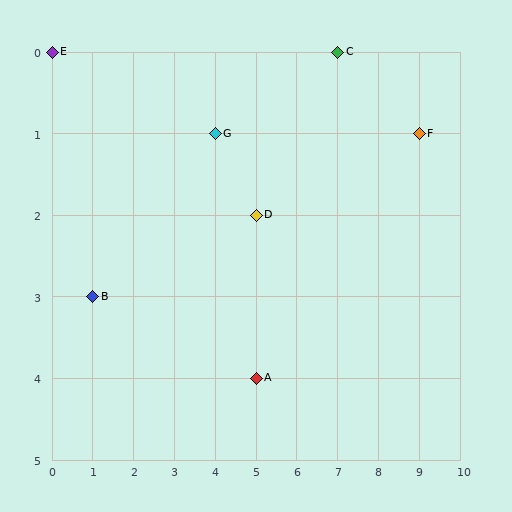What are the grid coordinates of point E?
Point E is at grid coordinates (0, 0).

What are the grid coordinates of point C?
Point C is at grid coordinates (7, 0).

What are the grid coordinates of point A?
Point A is at grid coordinates (5, 4).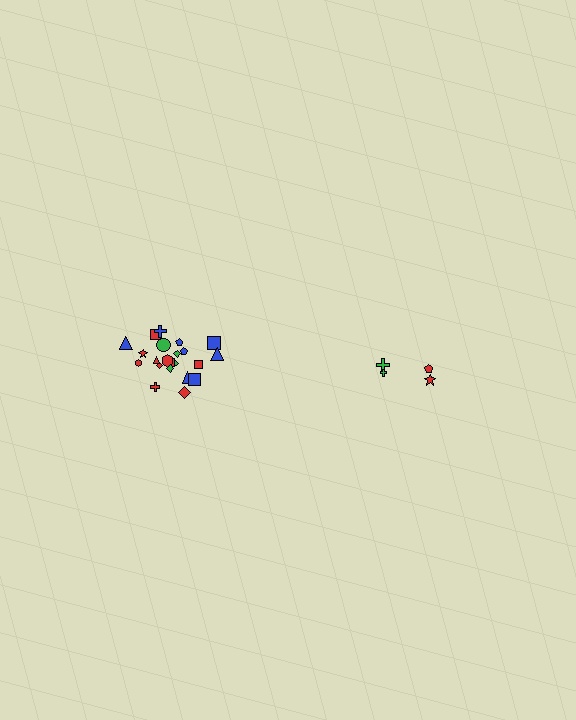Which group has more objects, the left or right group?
The left group.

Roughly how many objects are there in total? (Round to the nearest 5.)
Roughly 25 objects in total.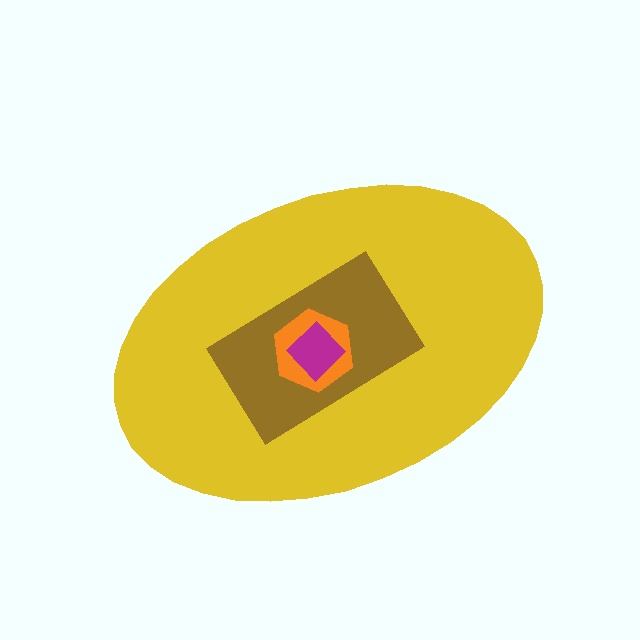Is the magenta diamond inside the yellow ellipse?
Yes.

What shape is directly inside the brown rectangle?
The orange hexagon.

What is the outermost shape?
The yellow ellipse.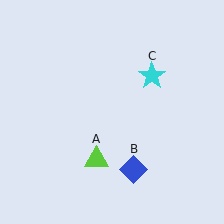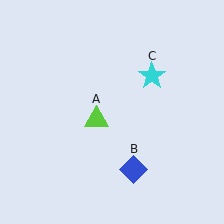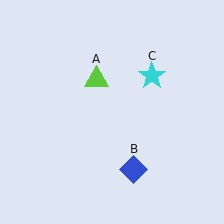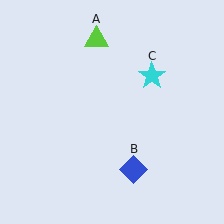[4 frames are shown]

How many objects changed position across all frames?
1 object changed position: lime triangle (object A).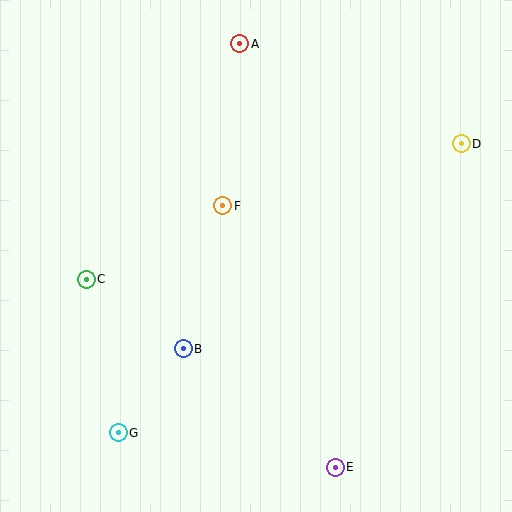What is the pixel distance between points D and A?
The distance between D and A is 243 pixels.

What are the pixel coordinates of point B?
Point B is at (183, 349).